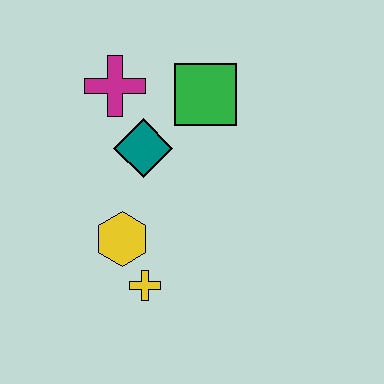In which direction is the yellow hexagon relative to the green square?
The yellow hexagon is below the green square.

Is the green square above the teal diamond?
Yes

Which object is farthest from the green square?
The yellow cross is farthest from the green square.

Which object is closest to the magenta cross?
The teal diamond is closest to the magenta cross.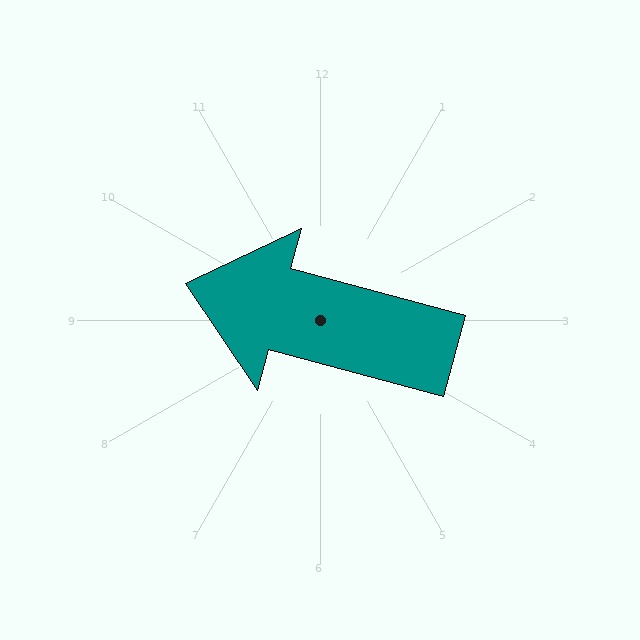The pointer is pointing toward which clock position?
Roughly 10 o'clock.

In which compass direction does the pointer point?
West.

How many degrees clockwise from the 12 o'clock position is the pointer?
Approximately 285 degrees.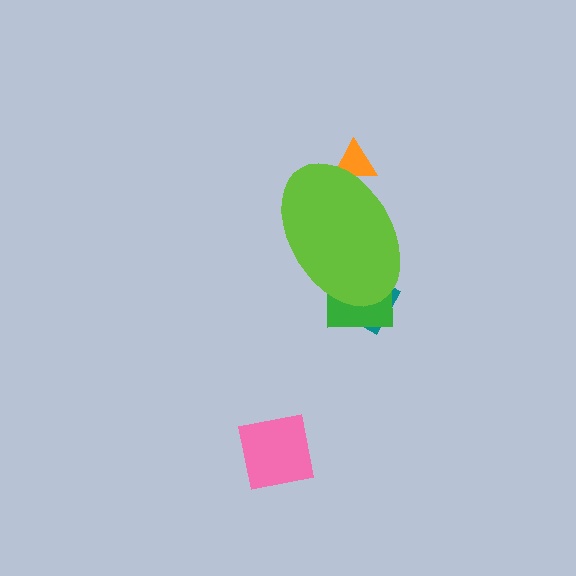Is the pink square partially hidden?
No, the pink square is fully visible.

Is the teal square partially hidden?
Yes, the teal square is partially hidden behind the lime ellipse.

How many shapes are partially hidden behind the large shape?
3 shapes are partially hidden.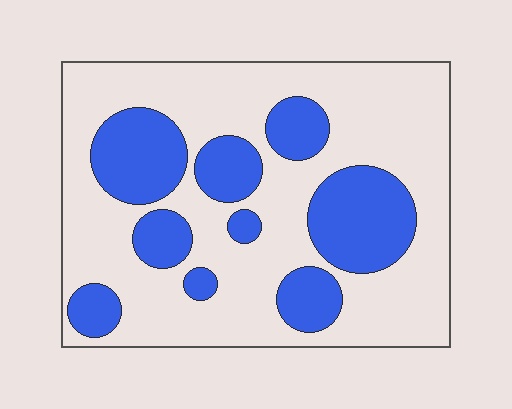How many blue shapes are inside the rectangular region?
9.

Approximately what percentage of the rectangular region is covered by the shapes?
Approximately 30%.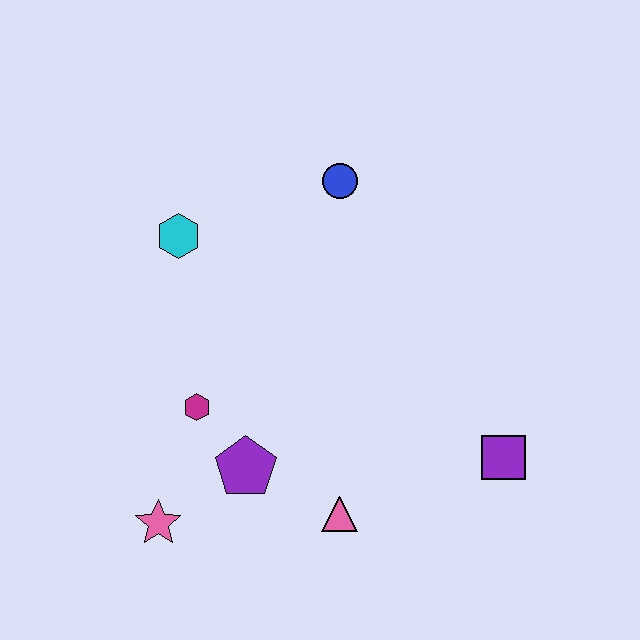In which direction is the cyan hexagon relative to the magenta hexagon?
The cyan hexagon is above the magenta hexagon.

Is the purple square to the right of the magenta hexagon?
Yes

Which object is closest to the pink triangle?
The purple pentagon is closest to the pink triangle.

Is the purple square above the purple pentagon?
Yes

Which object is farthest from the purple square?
The cyan hexagon is farthest from the purple square.